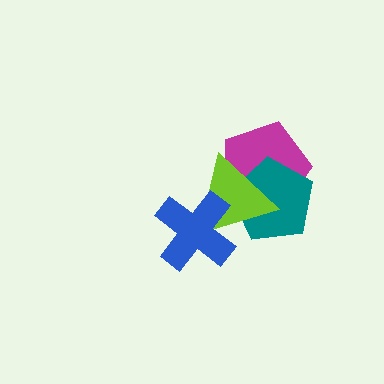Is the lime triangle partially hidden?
Yes, it is partially covered by another shape.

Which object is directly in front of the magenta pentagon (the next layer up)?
The teal pentagon is directly in front of the magenta pentagon.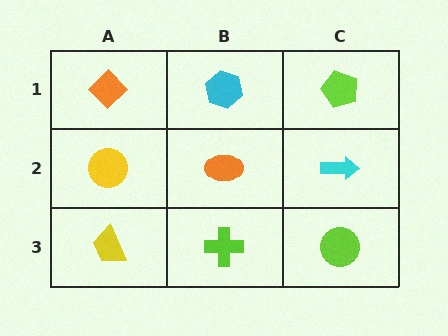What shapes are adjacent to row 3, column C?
A cyan arrow (row 2, column C), a lime cross (row 3, column B).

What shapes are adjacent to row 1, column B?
An orange ellipse (row 2, column B), an orange diamond (row 1, column A), a lime pentagon (row 1, column C).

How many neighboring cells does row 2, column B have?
4.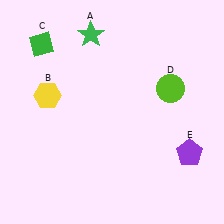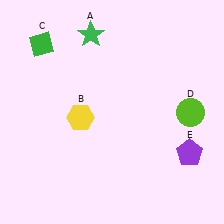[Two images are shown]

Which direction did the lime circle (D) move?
The lime circle (D) moved down.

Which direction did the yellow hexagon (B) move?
The yellow hexagon (B) moved right.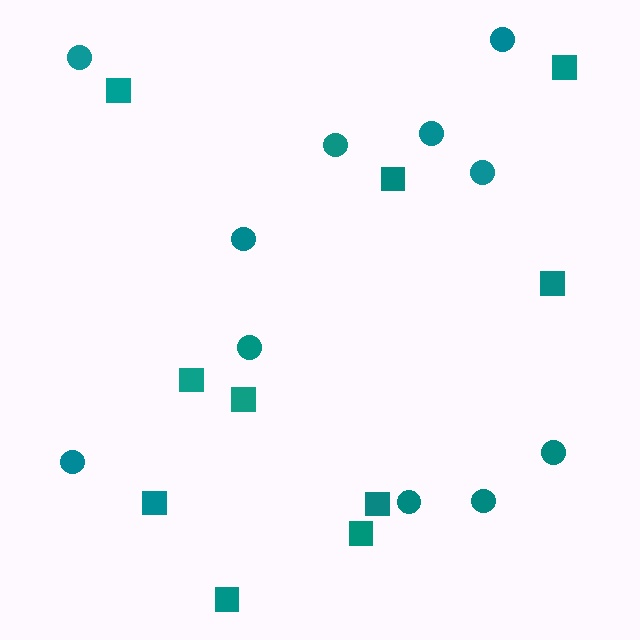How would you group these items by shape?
There are 2 groups: one group of circles (11) and one group of squares (10).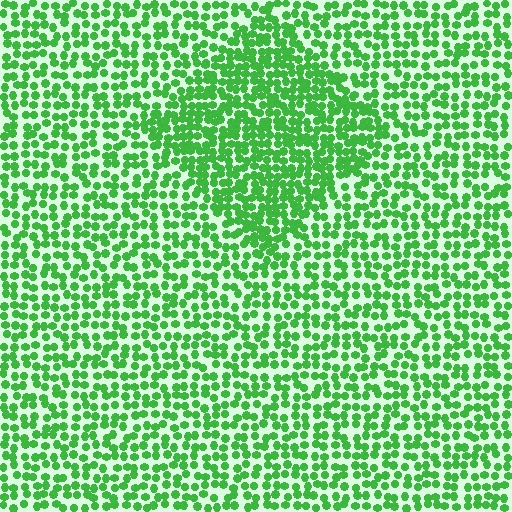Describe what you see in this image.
The image contains small green elements arranged at two different densities. A diamond-shaped region is visible where the elements are more densely packed than the surrounding area.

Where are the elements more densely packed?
The elements are more densely packed inside the diamond boundary.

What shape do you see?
I see a diamond.